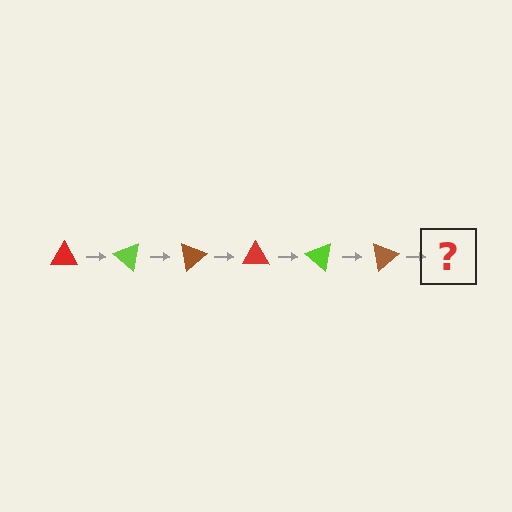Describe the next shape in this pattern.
It should be a red triangle, rotated 240 degrees from the start.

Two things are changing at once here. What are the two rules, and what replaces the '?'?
The two rules are that it rotates 40 degrees each step and the color cycles through red, lime, and brown. The '?' should be a red triangle, rotated 240 degrees from the start.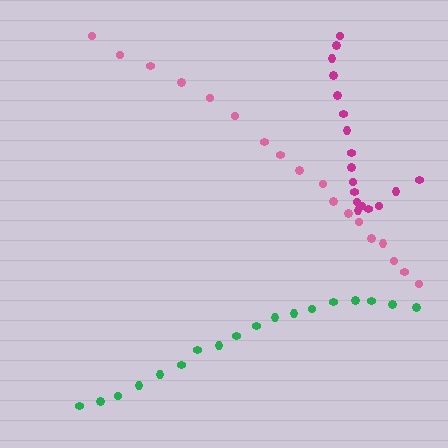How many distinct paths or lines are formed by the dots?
There are 3 distinct paths.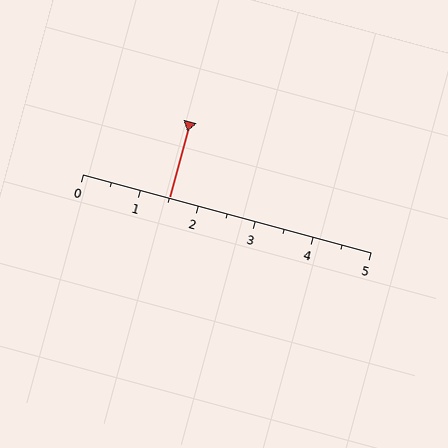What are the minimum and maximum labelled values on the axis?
The axis runs from 0 to 5.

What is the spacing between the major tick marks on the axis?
The major ticks are spaced 1 apart.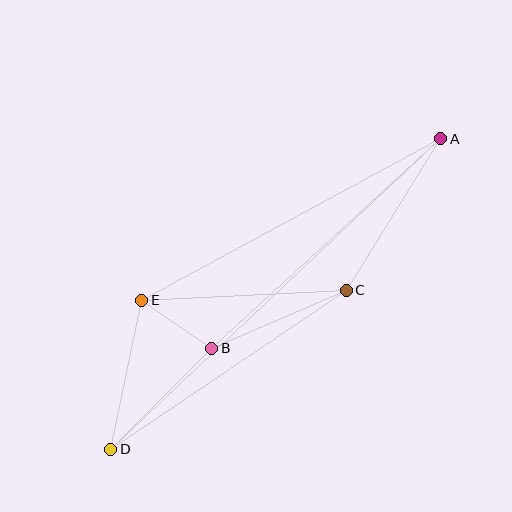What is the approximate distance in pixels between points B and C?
The distance between B and C is approximately 146 pixels.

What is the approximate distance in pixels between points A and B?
The distance between A and B is approximately 310 pixels.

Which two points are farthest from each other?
Points A and D are farthest from each other.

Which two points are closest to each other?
Points B and E are closest to each other.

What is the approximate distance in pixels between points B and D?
The distance between B and D is approximately 143 pixels.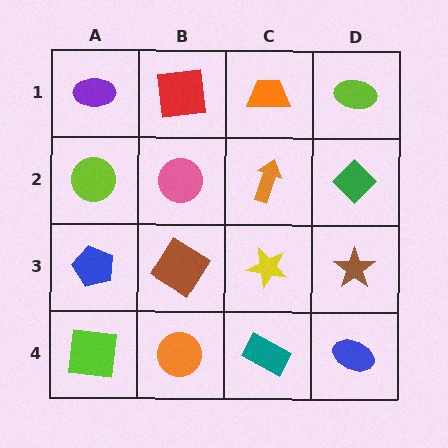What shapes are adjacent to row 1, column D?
A green diamond (row 2, column D), an orange trapezoid (row 1, column C).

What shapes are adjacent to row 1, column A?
A lime circle (row 2, column A), a red square (row 1, column B).